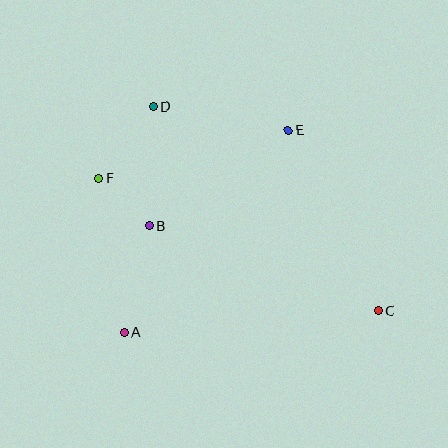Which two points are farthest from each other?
Points C and F are farthest from each other.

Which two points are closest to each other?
Points B and F are closest to each other.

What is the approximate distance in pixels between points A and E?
The distance between A and E is approximately 260 pixels.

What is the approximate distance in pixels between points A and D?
The distance between A and D is approximately 228 pixels.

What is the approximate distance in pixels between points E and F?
The distance between E and F is approximately 196 pixels.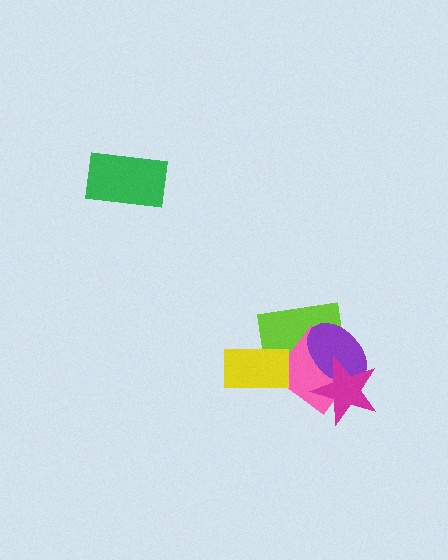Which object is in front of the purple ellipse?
The magenta star is in front of the purple ellipse.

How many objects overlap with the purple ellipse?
3 objects overlap with the purple ellipse.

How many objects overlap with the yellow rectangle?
2 objects overlap with the yellow rectangle.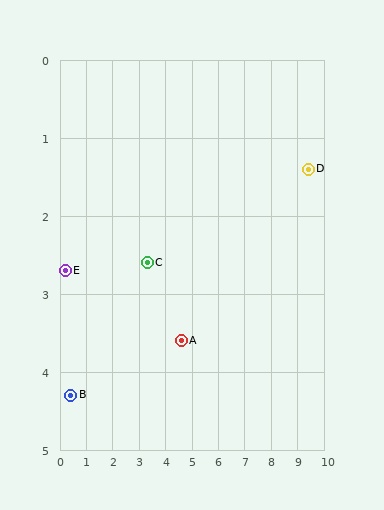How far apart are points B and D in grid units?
Points B and D are about 9.5 grid units apart.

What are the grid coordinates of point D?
Point D is at approximately (9.4, 1.4).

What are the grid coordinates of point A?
Point A is at approximately (4.6, 3.6).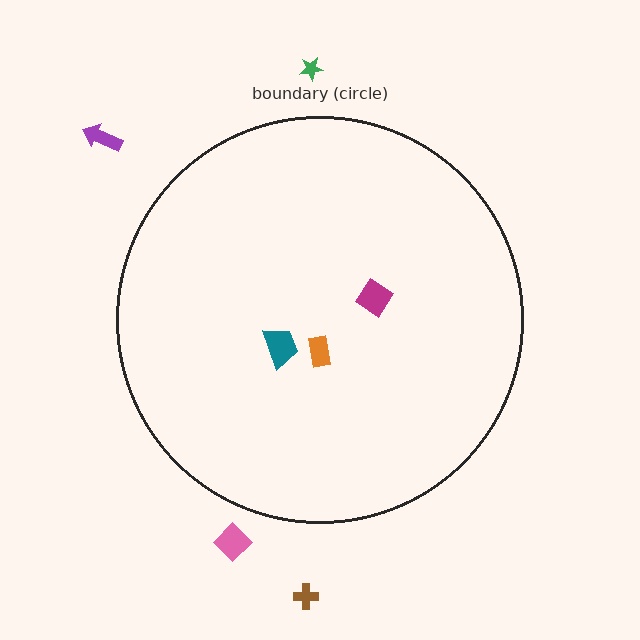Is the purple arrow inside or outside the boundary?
Outside.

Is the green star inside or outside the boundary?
Outside.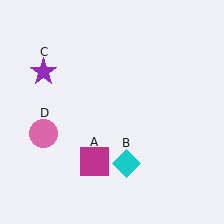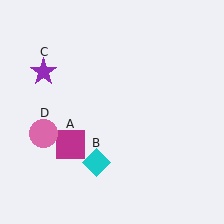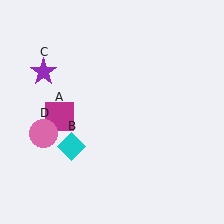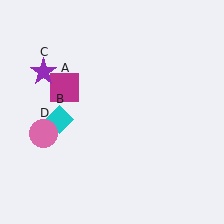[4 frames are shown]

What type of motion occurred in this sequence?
The magenta square (object A), cyan diamond (object B) rotated clockwise around the center of the scene.